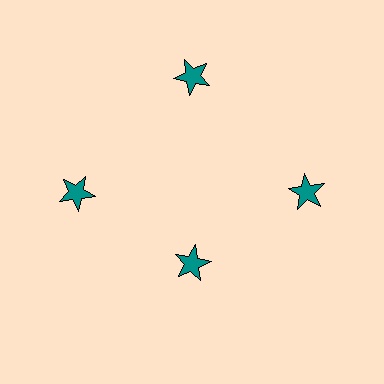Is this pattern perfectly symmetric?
No. The 4 teal stars are arranged in a ring, but one element near the 6 o'clock position is pulled inward toward the center, breaking the 4-fold rotational symmetry.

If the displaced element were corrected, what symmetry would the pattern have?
It would have 4-fold rotational symmetry — the pattern would map onto itself every 90 degrees.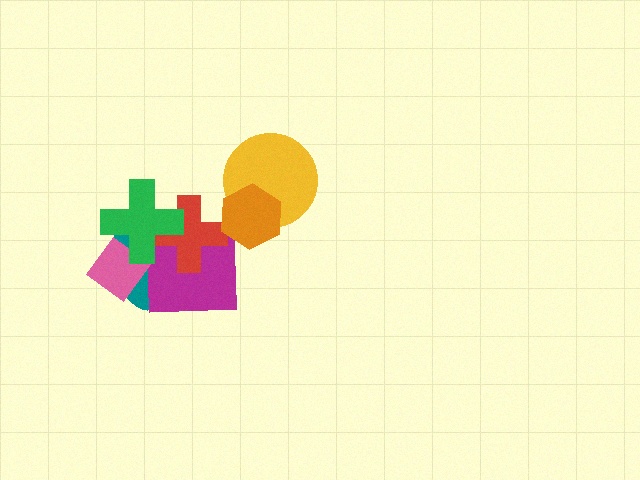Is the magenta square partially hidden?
Yes, it is partially covered by another shape.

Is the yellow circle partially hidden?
Yes, it is partially covered by another shape.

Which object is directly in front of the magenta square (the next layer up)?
The red cross is directly in front of the magenta square.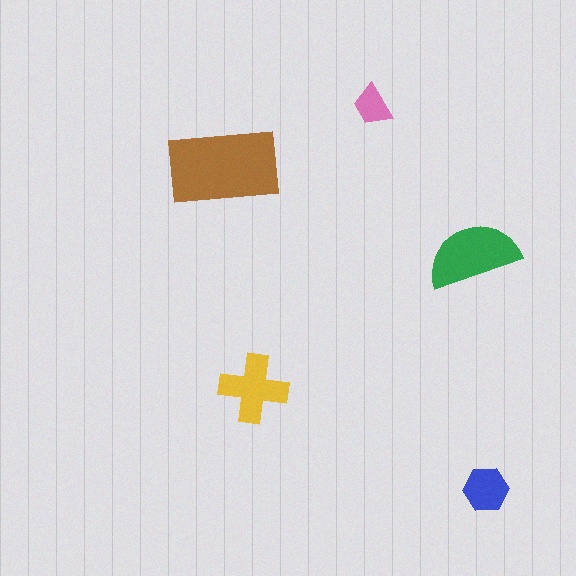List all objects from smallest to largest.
The pink trapezoid, the blue hexagon, the yellow cross, the green semicircle, the brown rectangle.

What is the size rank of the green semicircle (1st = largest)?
2nd.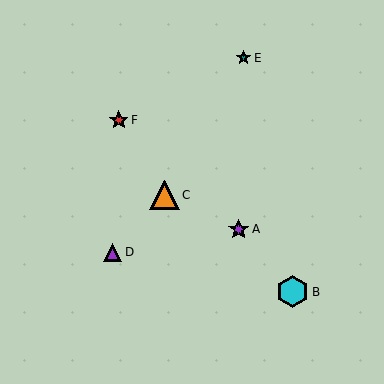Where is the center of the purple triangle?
The center of the purple triangle is at (113, 252).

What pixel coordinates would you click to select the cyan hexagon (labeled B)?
Click at (293, 292) to select the cyan hexagon B.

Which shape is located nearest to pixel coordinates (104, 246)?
The purple triangle (labeled D) at (113, 252) is nearest to that location.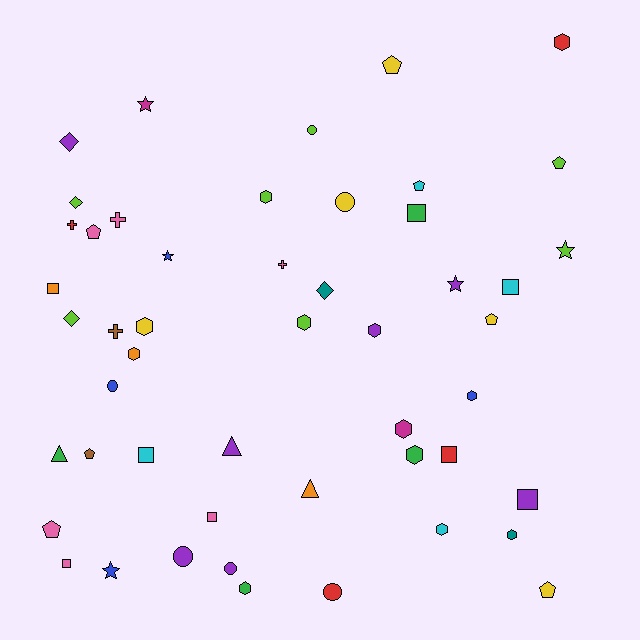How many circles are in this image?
There are 6 circles.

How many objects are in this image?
There are 50 objects.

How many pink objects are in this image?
There are 6 pink objects.